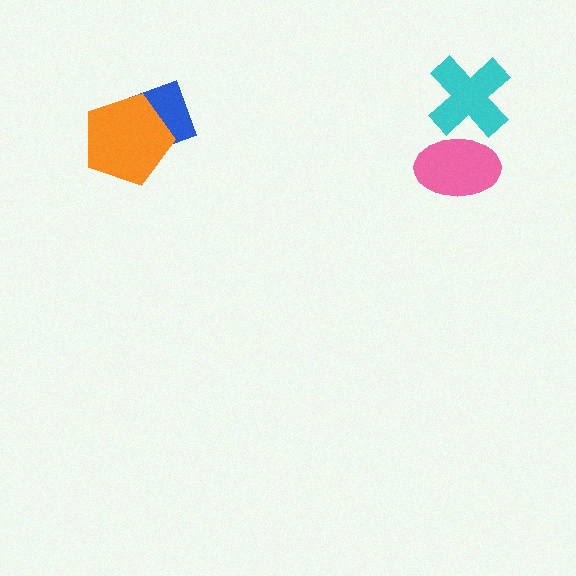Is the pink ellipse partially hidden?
Yes, it is partially covered by another shape.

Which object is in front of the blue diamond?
The orange pentagon is in front of the blue diamond.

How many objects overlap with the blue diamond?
1 object overlaps with the blue diamond.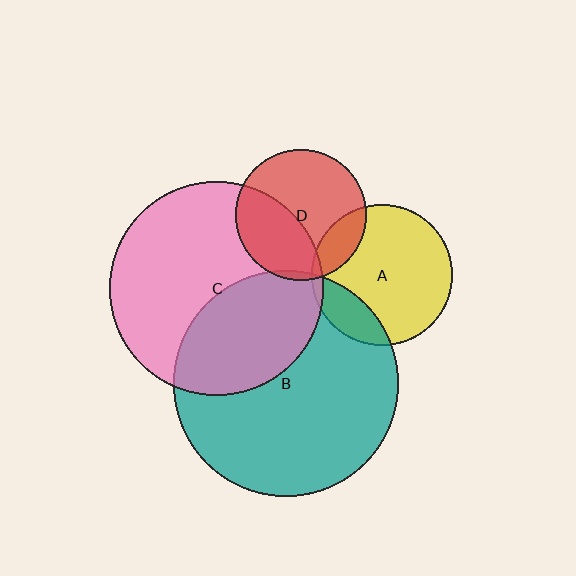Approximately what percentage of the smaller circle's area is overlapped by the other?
Approximately 35%.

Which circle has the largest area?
Circle B (teal).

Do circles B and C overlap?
Yes.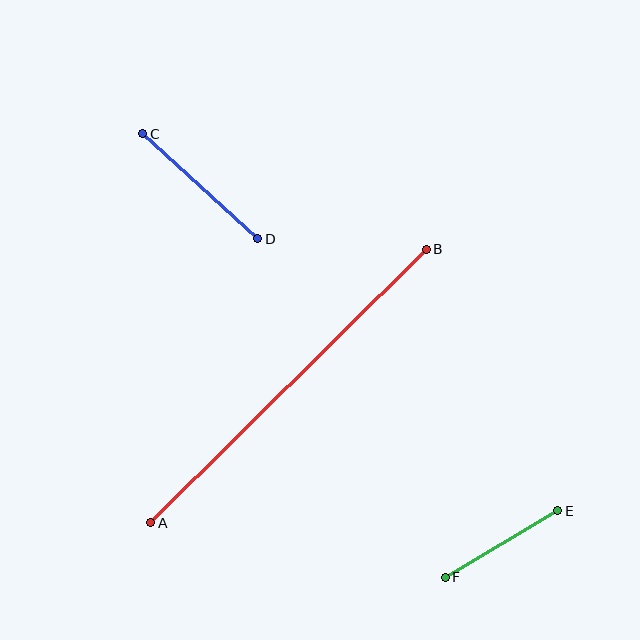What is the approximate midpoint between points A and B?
The midpoint is at approximately (288, 386) pixels.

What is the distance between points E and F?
The distance is approximately 131 pixels.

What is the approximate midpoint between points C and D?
The midpoint is at approximately (200, 186) pixels.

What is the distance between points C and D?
The distance is approximately 155 pixels.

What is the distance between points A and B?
The distance is approximately 388 pixels.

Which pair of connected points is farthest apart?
Points A and B are farthest apart.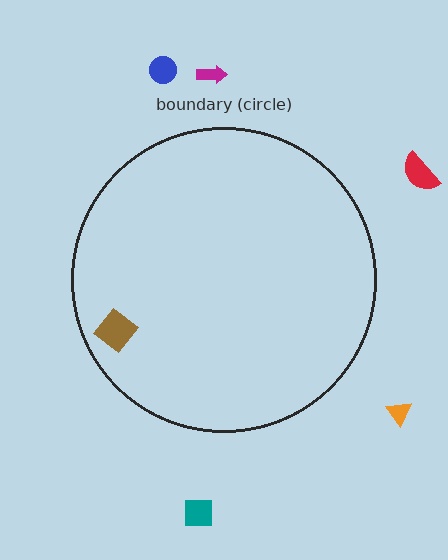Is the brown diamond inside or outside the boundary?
Inside.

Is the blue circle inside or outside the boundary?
Outside.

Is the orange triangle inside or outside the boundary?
Outside.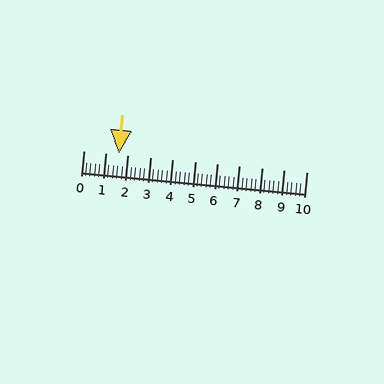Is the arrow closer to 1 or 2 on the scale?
The arrow is closer to 2.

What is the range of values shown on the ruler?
The ruler shows values from 0 to 10.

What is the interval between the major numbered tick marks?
The major tick marks are spaced 1 units apart.